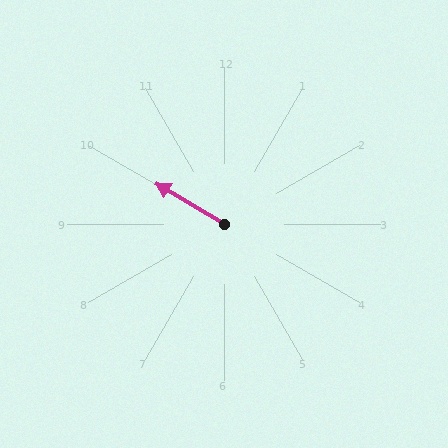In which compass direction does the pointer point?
Northwest.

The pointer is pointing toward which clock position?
Roughly 10 o'clock.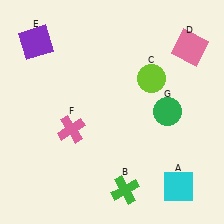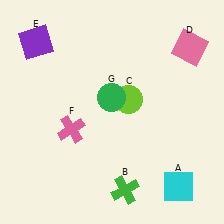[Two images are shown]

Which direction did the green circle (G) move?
The green circle (G) moved left.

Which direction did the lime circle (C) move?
The lime circle (C) moved left.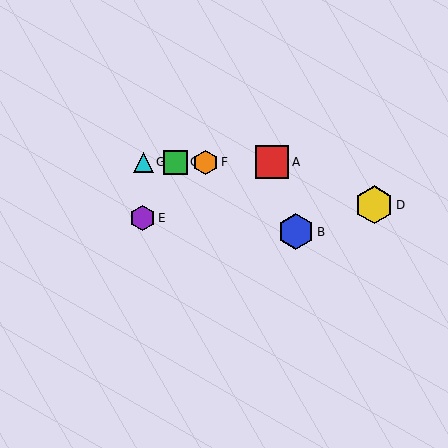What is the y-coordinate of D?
Object D is at y≈205.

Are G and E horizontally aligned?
No, G is at y≈162 and E is at y≈218.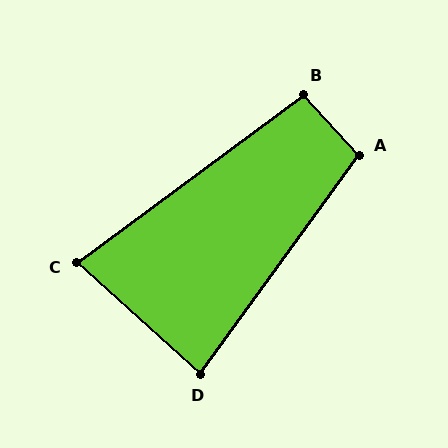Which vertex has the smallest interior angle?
C, at approximately 79 degrees.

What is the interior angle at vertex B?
Approximately 96 degrees (obtuse).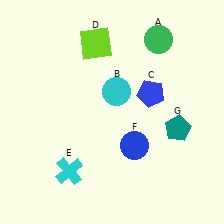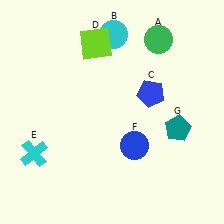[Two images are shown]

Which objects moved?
The objects that moved are: the cyan circle (B), the cyan cross (E).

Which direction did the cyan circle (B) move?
The cyan circle (B) moved up.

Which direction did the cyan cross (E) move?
The cyan cross (E) moved left.